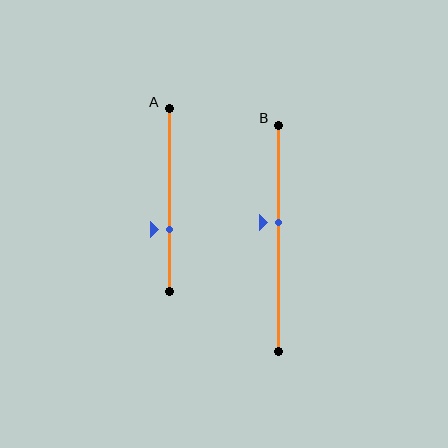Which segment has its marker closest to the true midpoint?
Segment B has its marker closest to the true midpoint.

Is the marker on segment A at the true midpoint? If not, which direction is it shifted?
No, the marker on segment A is shifted downward by about 16% of the segment length.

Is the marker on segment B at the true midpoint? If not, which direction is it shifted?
No, the marker on segment B is shifted upward by about 7% of the segment length.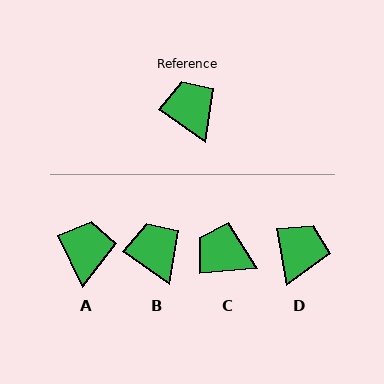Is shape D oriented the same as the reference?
No, it is off by about 45 degrees.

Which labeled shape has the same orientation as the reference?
B.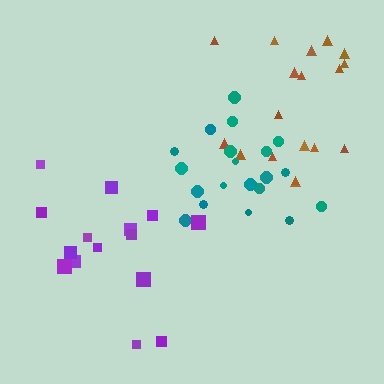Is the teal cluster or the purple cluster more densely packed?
Teal.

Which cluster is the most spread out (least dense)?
Purple.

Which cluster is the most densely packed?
Teal.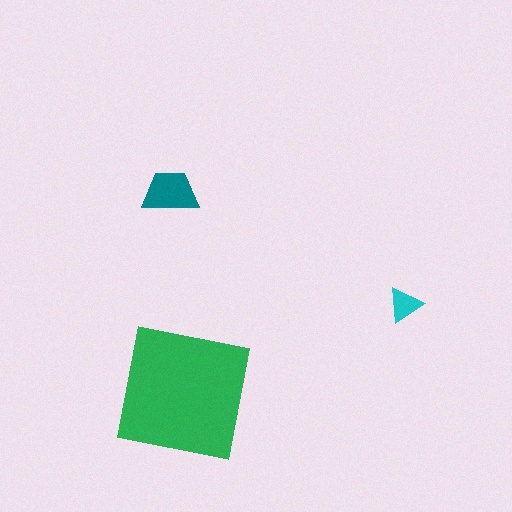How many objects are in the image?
There are 3 objects in the image.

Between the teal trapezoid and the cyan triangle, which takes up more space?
The teal trapezoid.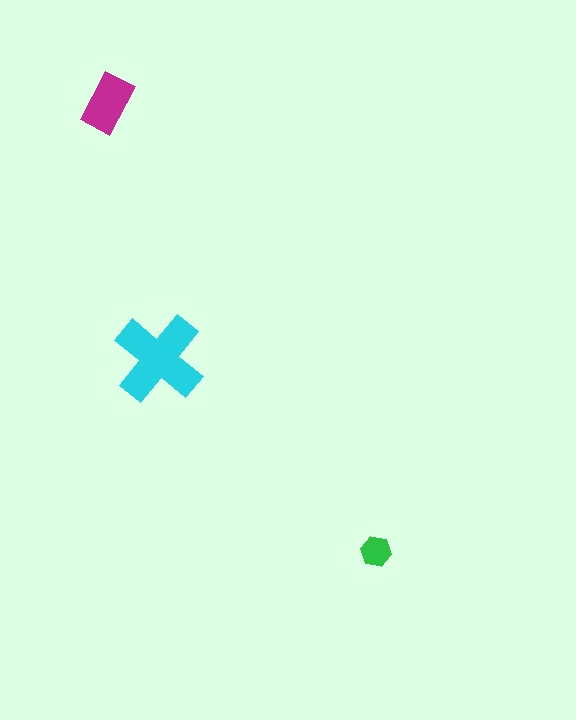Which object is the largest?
The cyan cross.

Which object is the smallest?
The green hexagon.